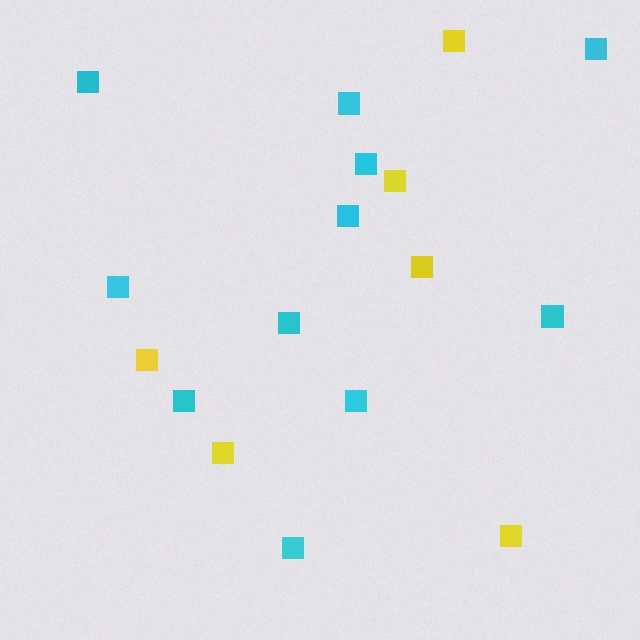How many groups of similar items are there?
There are 2 groups: one group of yellow squares (6) and one group of cyan squares (11).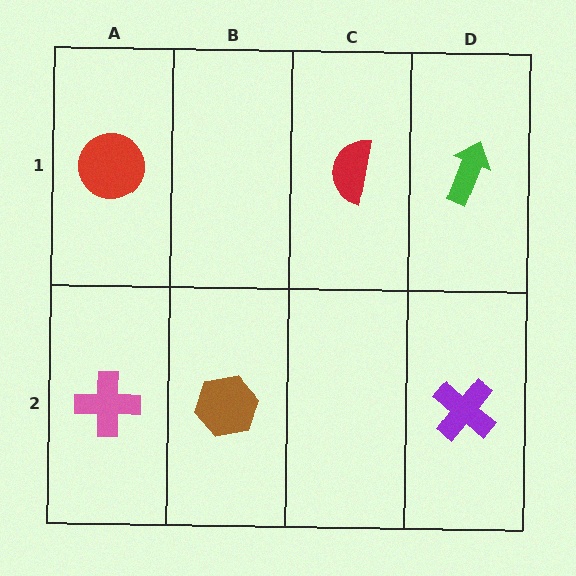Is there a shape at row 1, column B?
No, that cell is empty.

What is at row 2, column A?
A pink cross.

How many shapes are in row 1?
3 shapes.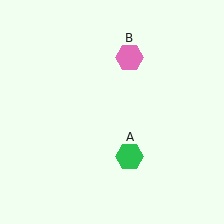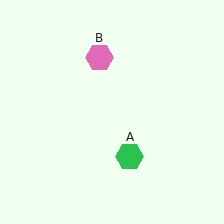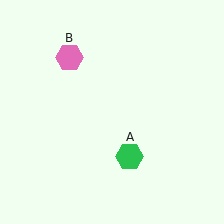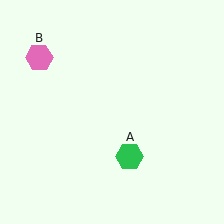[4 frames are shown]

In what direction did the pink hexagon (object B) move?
The pink hexagon (object B) moved left.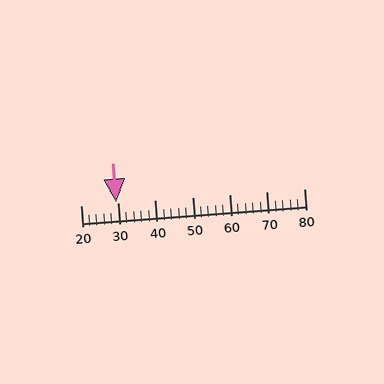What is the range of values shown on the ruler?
The ruler shows values from 20 to 80.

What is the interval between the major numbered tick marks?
The major tick marks are spaced 10 units apart.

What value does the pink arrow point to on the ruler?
The pink arrow points to approximately 30.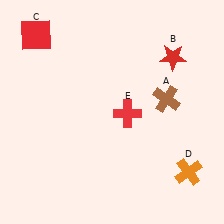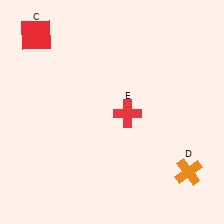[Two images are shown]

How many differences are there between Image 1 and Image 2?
There are 2 differences between the two images.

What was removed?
The red star (B), the brown cross (A) were removed in Image 2.